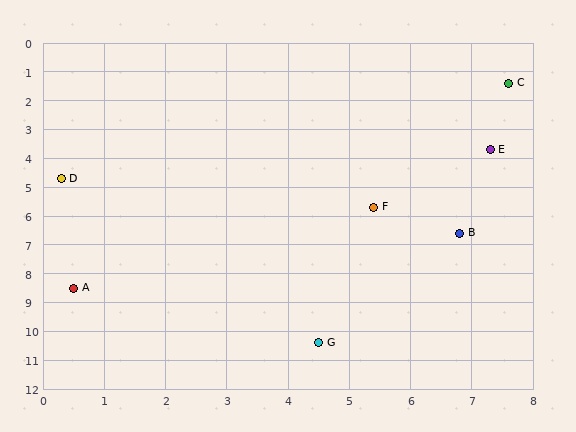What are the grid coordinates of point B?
Point B is at approximately (6.8, 6.6).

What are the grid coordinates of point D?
Point D is at approximately (0.3, 4.7).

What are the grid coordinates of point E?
Point E is at approximately (7.3, 3.7).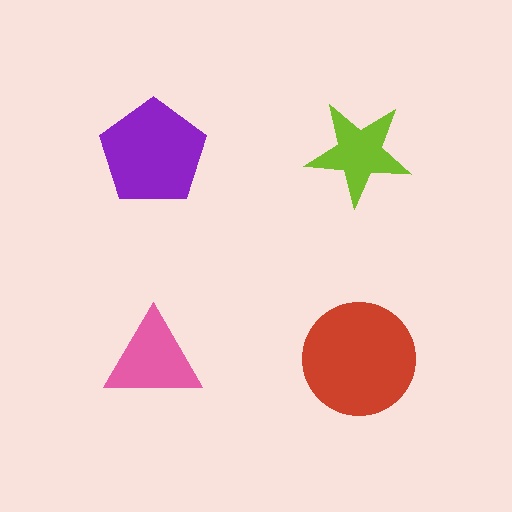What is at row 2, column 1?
A pink triangle.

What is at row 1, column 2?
A lime star.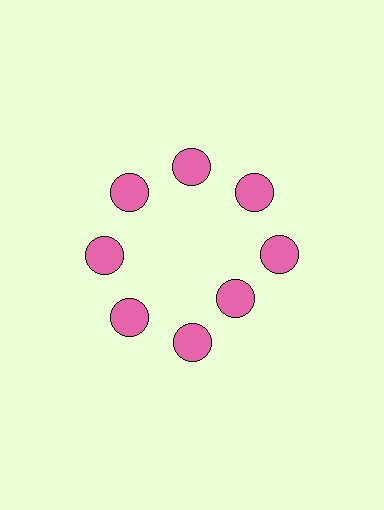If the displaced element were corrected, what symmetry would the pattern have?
It would have 8-fold rotational symmetry — the pattern would map onto itself every 45 degrees.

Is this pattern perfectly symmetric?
No. The 8 pink circles are arranged in a ring, but one element near the 4 o'clock position is pulled inward toward the center, breaking the 8-fold rotational symmetry.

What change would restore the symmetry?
The symmetry would be restored by moving it outward, back onto the ring so that all 8 circles sit at equal angles and equal distance from the center.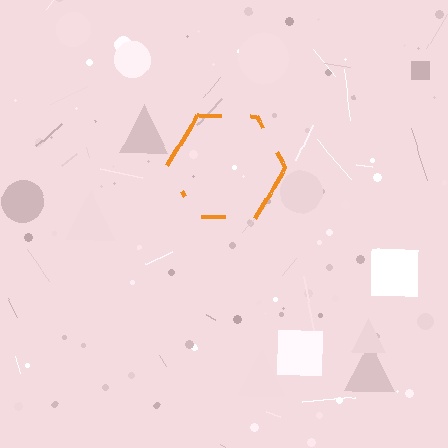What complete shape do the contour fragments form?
The contour fragments form a hexagon.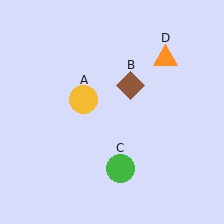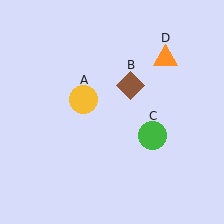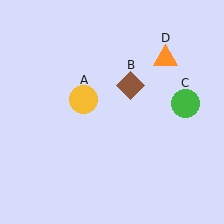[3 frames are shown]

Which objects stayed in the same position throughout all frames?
Yellow circle (object A) and brown diamond (object B) and orange triangle (object D) remained stationary.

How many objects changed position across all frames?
1 object changed position: green circle (object C).